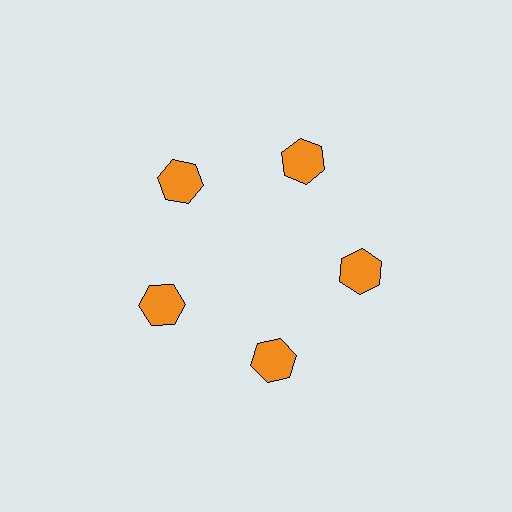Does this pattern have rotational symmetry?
Yes, this pattern has 5-fold rotational symmetry. It looks the same after rotating 72 degrees around the center.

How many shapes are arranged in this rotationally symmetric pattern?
There are 5 shapes, arranged in 5 groups of 1.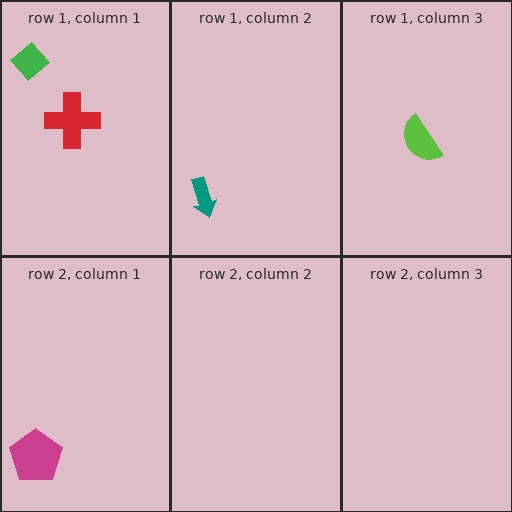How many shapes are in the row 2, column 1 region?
1.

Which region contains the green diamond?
The row 1, column 1 region.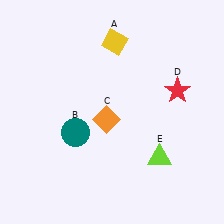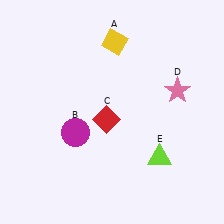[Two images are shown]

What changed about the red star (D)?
In Image 1, D is red. In Image 2, it changed to pink.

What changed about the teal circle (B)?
In Image 1, B is teal. In Image 2, it changed to magenta.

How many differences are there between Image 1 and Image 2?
There are 3 differences between the two images.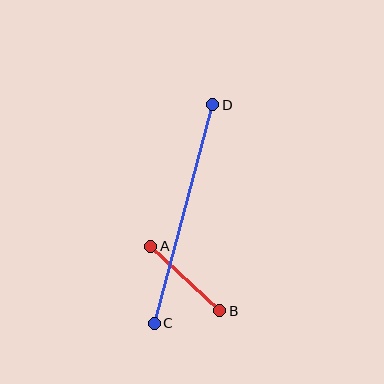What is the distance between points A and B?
The distance is approximately 94 pixels.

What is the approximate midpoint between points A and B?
The midpoint is at approximately (185, 279) pixels.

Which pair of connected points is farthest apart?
Points C and D are farthest apart.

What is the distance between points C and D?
The distance is approximately 226 pixels.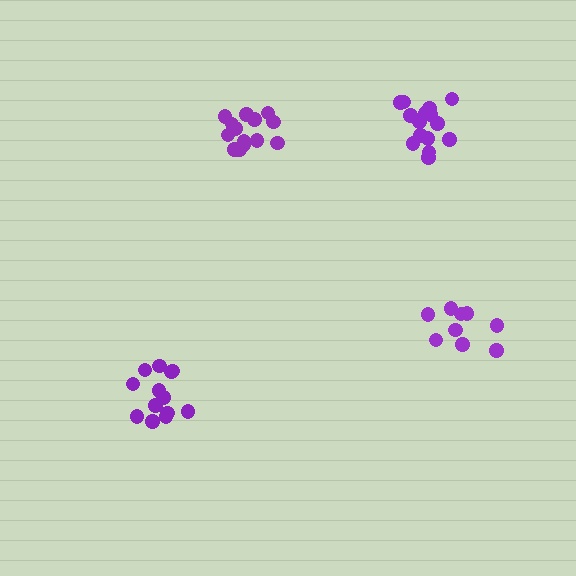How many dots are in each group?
Group 1: 14 dots, Group 2: 13 dots, Group 3: 9 dots, Group 4: 15 dots (51 total).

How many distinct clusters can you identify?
There are 4 distinct clusters.